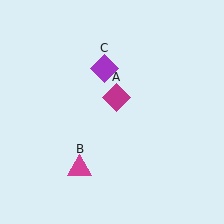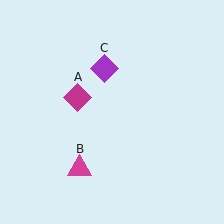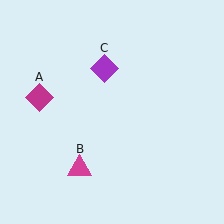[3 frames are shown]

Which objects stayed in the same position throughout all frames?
Magenta triangle (object B) and purple diamond (object C) remained stationary.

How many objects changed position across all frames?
1 object changed position: magenta diamond (object A).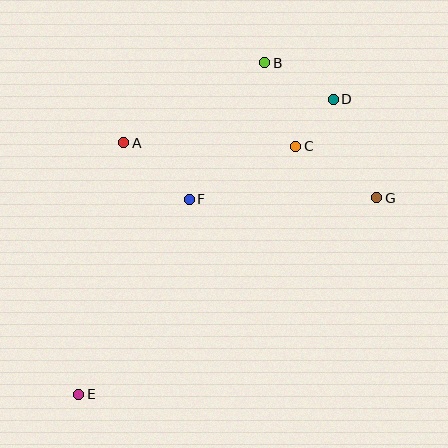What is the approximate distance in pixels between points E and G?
The distance between E and G is approximately 357 pixels.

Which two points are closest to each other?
Points C and D are closest to each other.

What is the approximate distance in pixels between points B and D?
The distance between B and D is approximately 77 pixels.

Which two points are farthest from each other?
Points D and E are farthest from each other.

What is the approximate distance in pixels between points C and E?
The distance between C and E is approximately 330 pixels.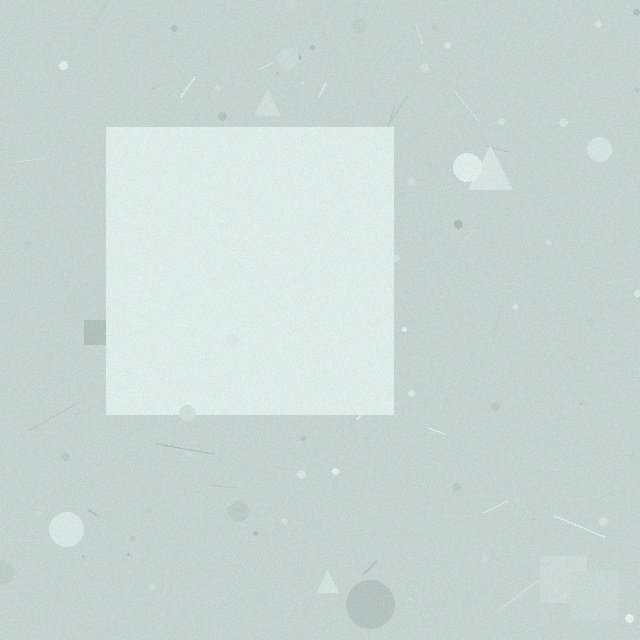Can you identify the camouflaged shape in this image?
The camouflaged shape is a square.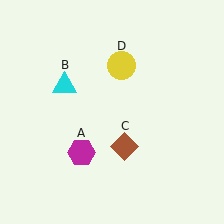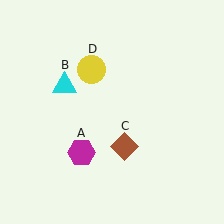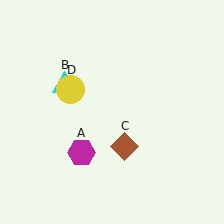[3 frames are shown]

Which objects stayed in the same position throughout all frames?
Magenta hexagon (object A) and cyan triangle (object B) and brown diamond (object C) remained stationary.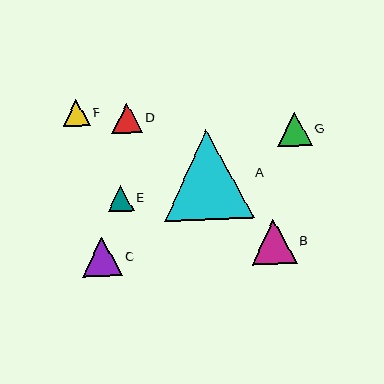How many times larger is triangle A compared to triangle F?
Triangle A is approximately 3.4 times the size of triangle F.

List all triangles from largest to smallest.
From largest to smallest: A, B, C, G, D, F, E.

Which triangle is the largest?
Triangle A is the largest with a size of approximately 90 pixels.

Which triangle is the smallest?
Triangle E is the smallest with a size of approximately 25 pixels.